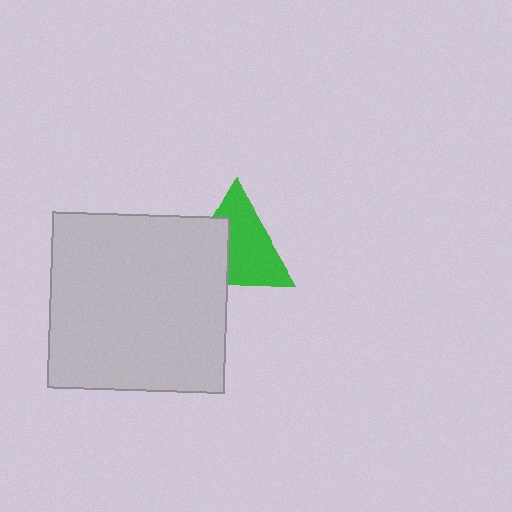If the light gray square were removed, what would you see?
You would see the complete green triangle.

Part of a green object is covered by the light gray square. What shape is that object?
It is a triangle.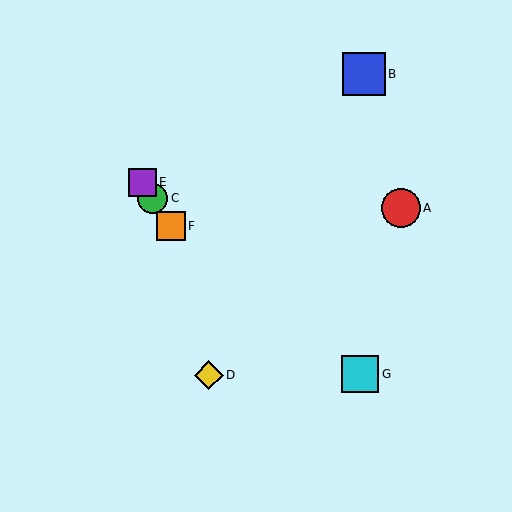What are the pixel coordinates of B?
Object B is at (364, 74).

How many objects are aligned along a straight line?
3 objects (C, E, F) are aligned along a straight line.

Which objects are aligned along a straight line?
Objects C, E, F are aligned along a straight line.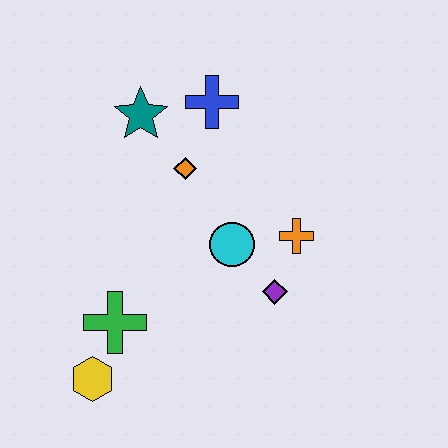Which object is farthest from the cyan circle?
The yellow hexagon is farthest from the cyan circle.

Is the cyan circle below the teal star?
Yes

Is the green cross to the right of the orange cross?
No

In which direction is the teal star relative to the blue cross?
The teal star is to the left of the blue cross.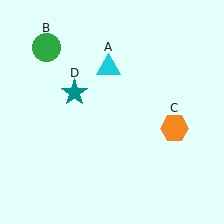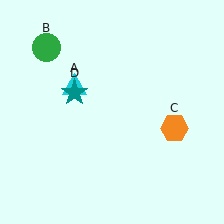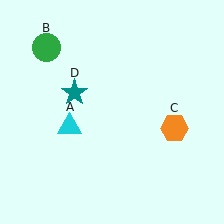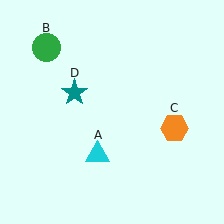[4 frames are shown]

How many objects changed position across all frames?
1 object changed position: cyan triangle (object A).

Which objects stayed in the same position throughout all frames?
Green circle (object B) and orange hexagon (object C) and teal star (object D) remained stationary.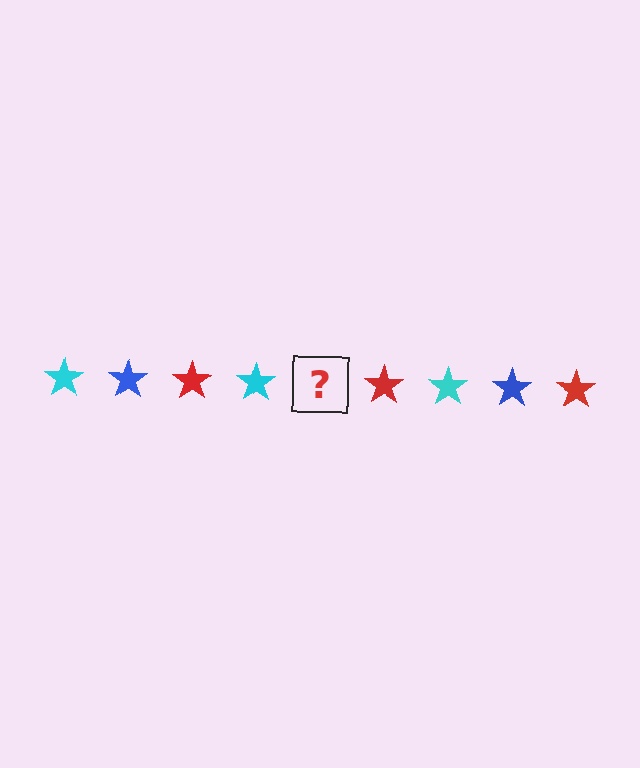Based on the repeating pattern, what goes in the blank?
The blank should be a blue star.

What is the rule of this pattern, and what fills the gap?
The rule is that the pattern cycles through cyan, blue, red stars. The gap should be filled with a blue star.